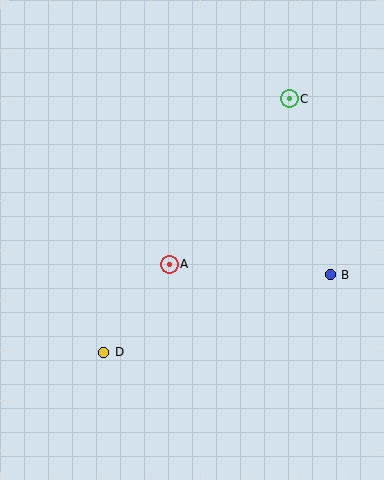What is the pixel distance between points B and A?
The distance between B and A is 161 pixels.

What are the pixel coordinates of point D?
Point D is at (104, 352).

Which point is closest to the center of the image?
Point A at (169, 265) is closest to the center.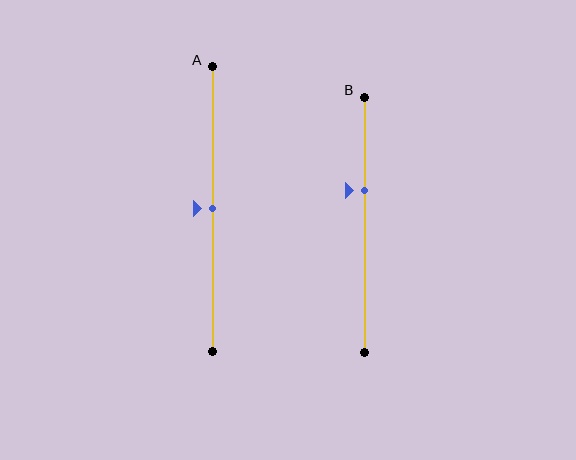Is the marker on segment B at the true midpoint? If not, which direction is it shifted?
No, the marker on segment B is shifted upward by about 13% of the segment length.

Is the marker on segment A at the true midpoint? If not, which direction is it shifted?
Yes, the marker on segment A is at the true midpoint.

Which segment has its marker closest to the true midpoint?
Segment A has its marker closest to the true midpoint.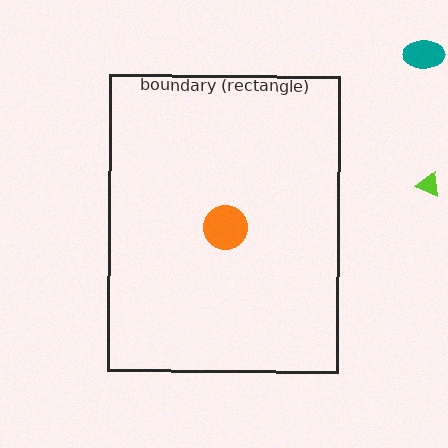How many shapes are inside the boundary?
1 inside, 2 outside.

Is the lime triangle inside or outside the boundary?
Outside.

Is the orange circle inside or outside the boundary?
Inside.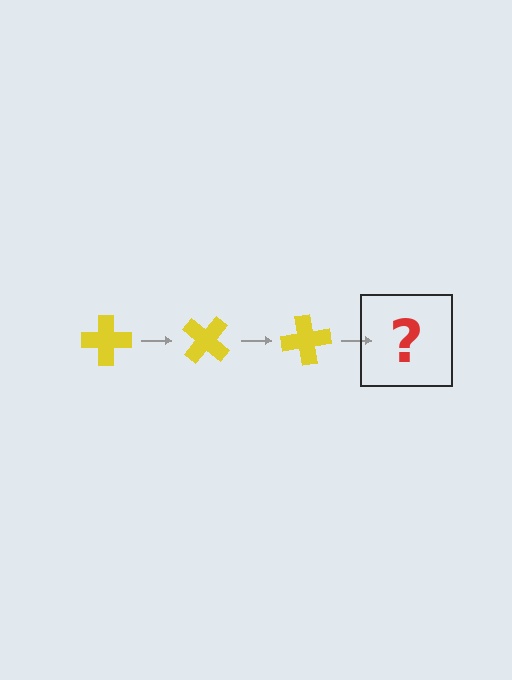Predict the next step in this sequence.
The next step is a yellow cross rotated 120 degrees.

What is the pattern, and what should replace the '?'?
The pattern is that the cross rotates 40 degrees each step. The '?' should be a yellow cross rotated 120 degrees.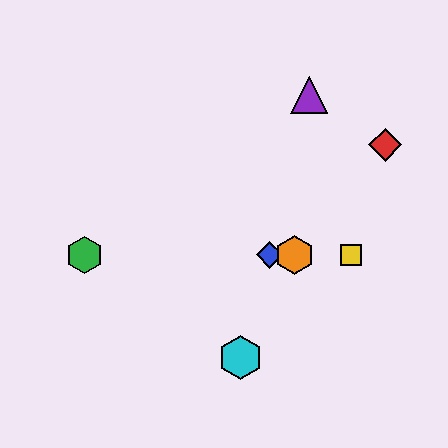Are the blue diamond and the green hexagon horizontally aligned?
Yes, both are at y≈255.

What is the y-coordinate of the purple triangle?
The purple triangle is at y≈95.